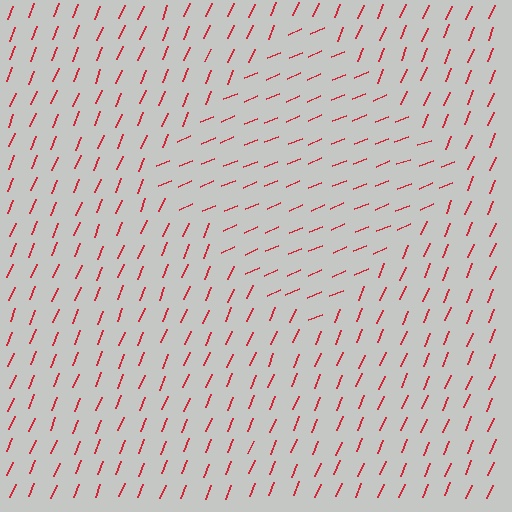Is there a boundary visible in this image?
Yes, there is a texture boundary formed by a change in line orientation.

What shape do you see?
I see a diamond.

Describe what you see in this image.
The image is filled with small red line segments. A diamond region in the image has lines oriented differently from the surrounding lines, creating a visible texture boundary.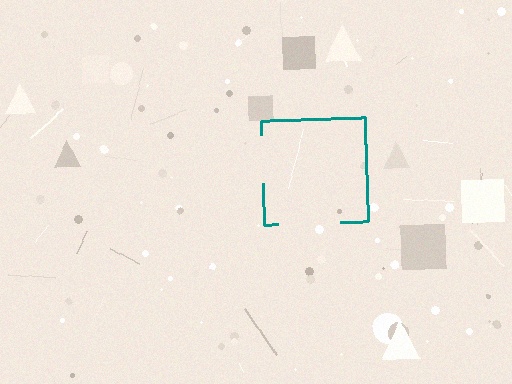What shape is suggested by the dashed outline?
The dashed outline suggests a square.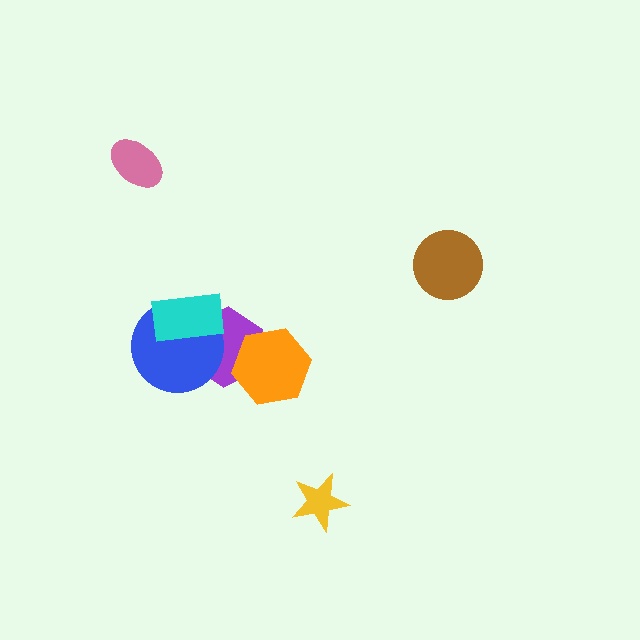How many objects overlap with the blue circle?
2 objects overlap with the blue circle.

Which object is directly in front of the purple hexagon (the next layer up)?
The blue circle is directly in front of the purple hexagon.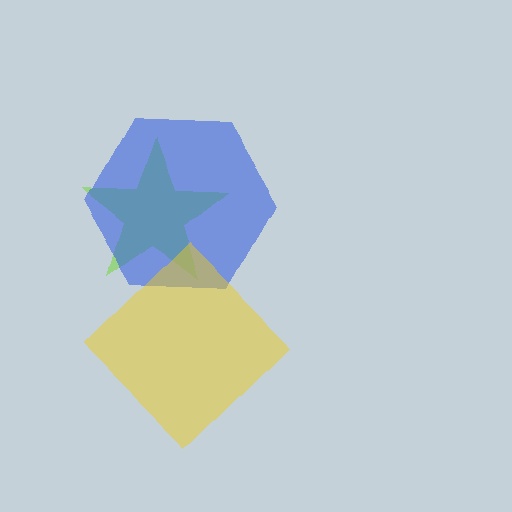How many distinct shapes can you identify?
There are 3 distinct shapes: a lime star, a blue hexagon, a yellow diamond.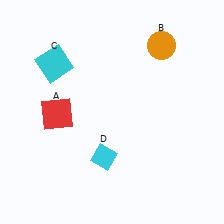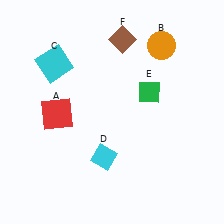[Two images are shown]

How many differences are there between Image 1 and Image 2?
There are 2 differences between the two images.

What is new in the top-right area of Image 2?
A green diamond (E) was added in the top-right area of Image 2.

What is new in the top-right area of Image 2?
A brown diamond (F) was added in the top-right area of Image 2.